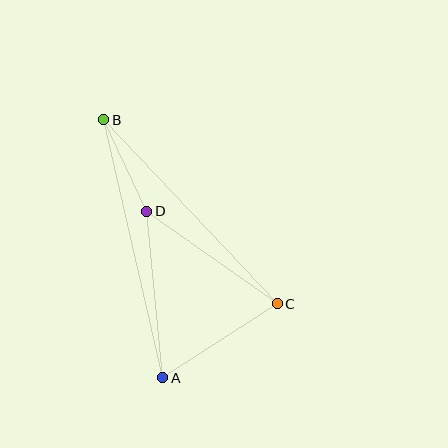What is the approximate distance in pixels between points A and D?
The distance between A and D is approximately 167 pixels.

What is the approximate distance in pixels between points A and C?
The distance between A and C is approximately 136 pixels.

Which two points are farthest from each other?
Points A and B are farthest from each other.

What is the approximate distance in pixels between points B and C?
The distance between B and C is approximately 253 pixels.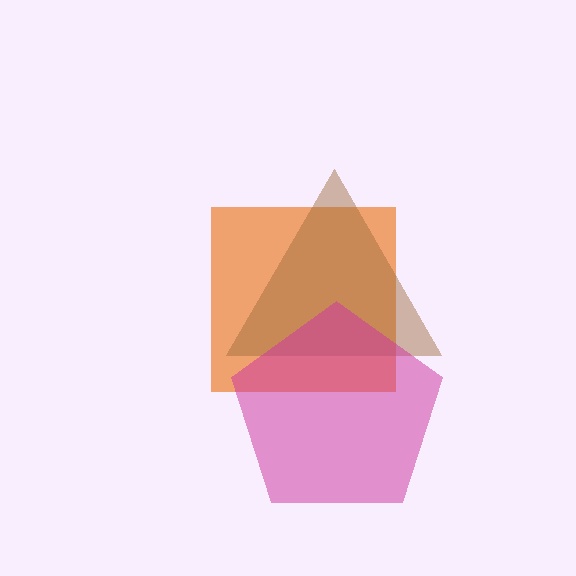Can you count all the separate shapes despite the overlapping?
Yes, there are 3 separate shapes.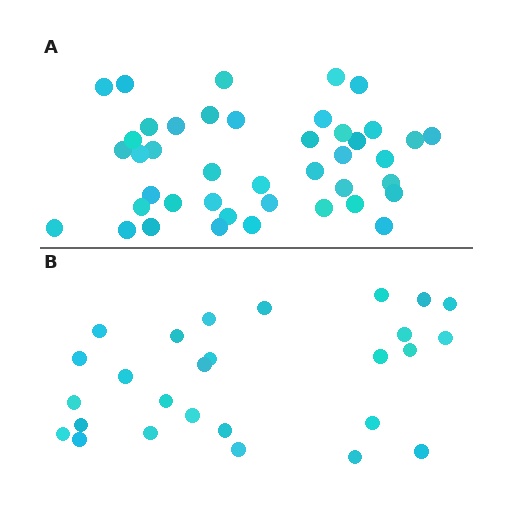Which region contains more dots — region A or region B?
Region A (the top region) has more dots.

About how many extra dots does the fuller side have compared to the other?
Region A has approximately 15 more dots than region B.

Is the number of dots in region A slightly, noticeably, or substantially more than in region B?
Region A has substantially more. The ratio is roughly 1.6 to 1.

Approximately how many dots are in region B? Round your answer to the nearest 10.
About 30 dots. (The exact count is 27, which rounds to 30.)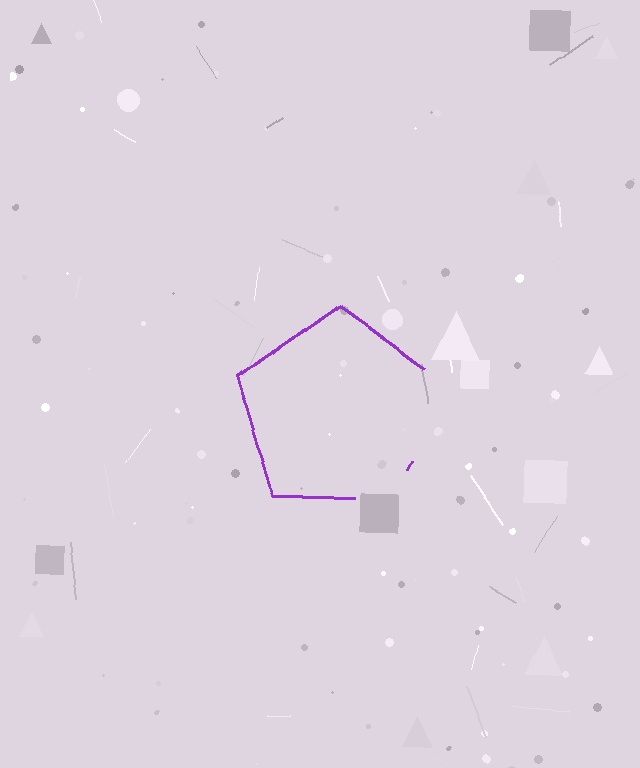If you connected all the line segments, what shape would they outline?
They would outline a pentagon.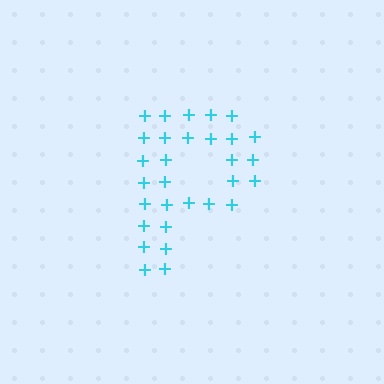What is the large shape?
The large shape is the letter P.